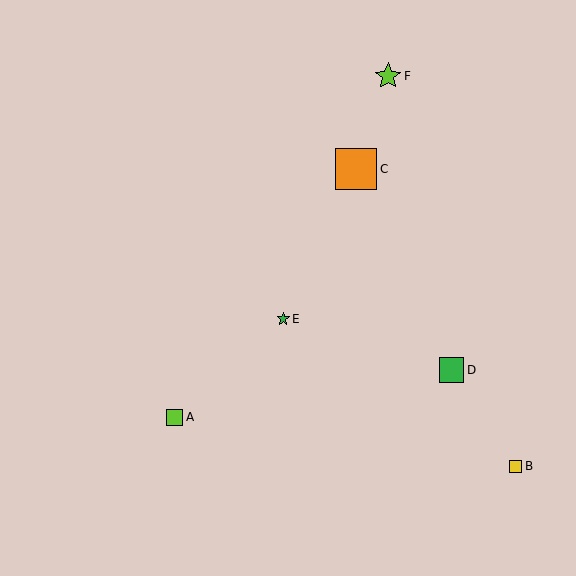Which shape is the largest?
The orange square (labeled C) is the largest.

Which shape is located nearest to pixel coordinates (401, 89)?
The lime star (labeled F) at (388, 76) is nearest to that location.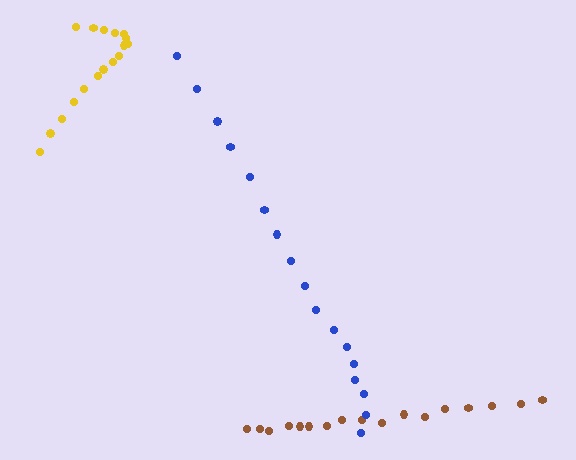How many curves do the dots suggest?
There are 3 distinct paths.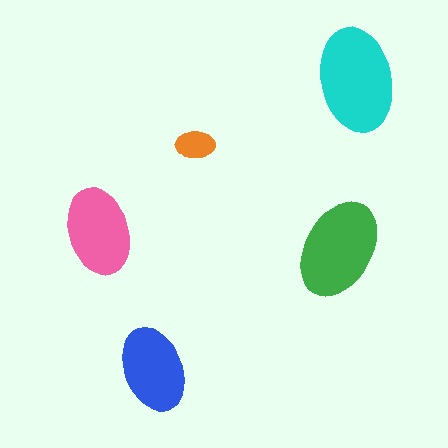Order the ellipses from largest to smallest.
the cyan one, the green one, the pink one, the blue one, the orange one.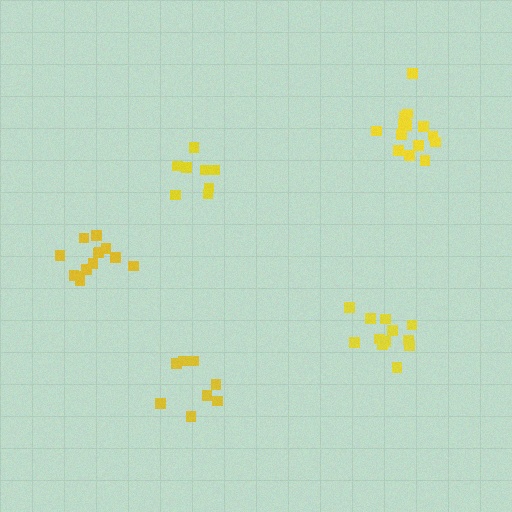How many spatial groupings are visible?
There are 5 spatial groupings.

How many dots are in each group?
Group 1: 12 dots, Group 2: 8 dots, Group 3: 14 dots, Group 4: 8 dots, Group 5: 13 dots (55 total).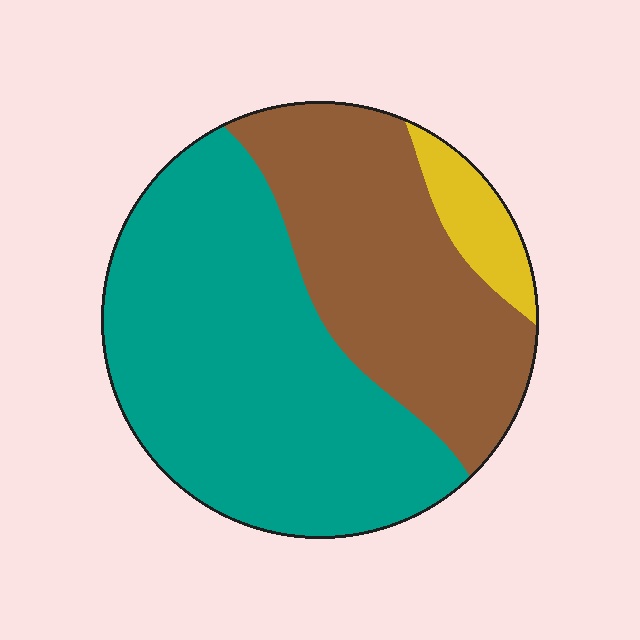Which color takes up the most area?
Teal, at roughly 55%.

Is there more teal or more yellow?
Teal.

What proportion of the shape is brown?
Brown covers roughly 35% of the shape.